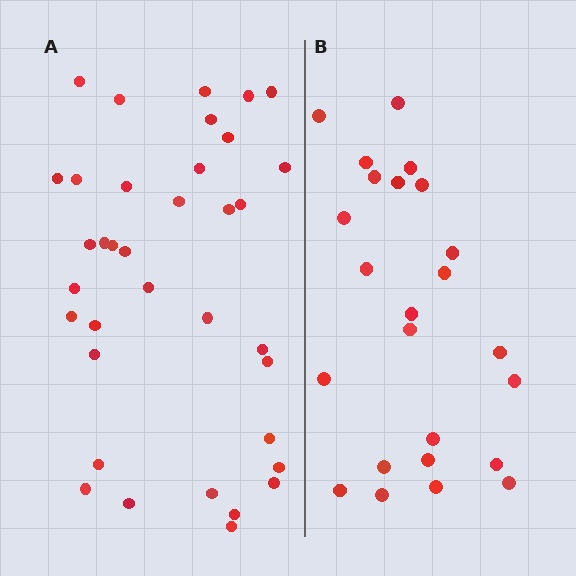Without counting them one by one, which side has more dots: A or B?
Region A (the left region) has more dots.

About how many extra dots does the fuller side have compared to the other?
Region A has roughly 12 or so more dots than region B.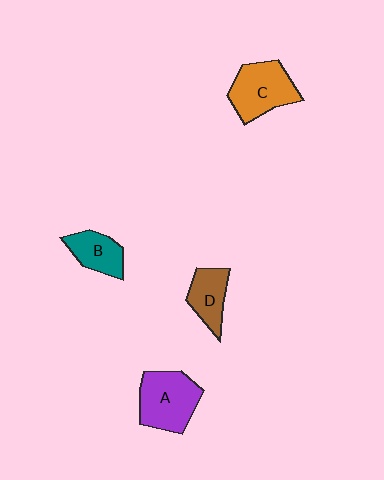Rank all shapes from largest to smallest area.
From largest to smallest: A (purple), C (orange), D (brown), B (teal).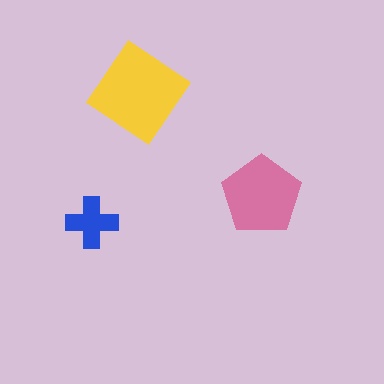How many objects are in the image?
There are 3 objects in the image.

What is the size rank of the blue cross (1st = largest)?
3rd.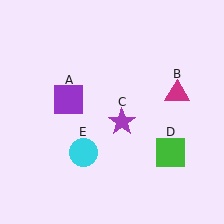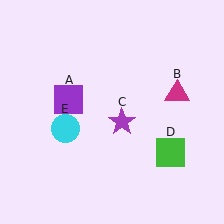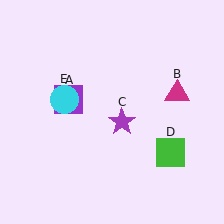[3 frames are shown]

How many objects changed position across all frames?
1 object changed position: cyan circle (object E).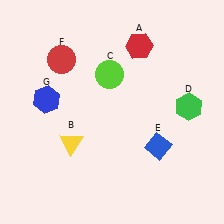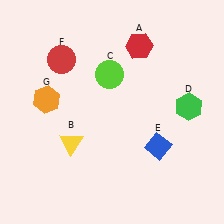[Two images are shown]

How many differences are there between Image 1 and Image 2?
There is 1 difference between the two images.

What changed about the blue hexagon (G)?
In Image 1, G is blue. In Image 2, it changed to orange.